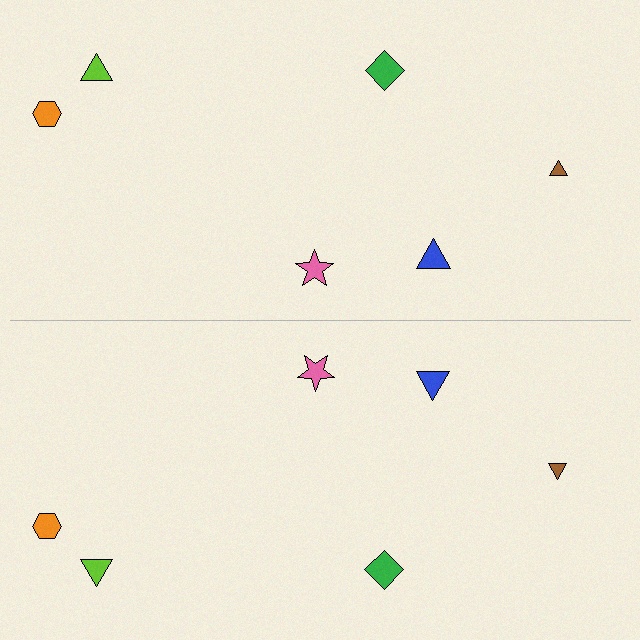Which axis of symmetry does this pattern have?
The pattern has a horizontal axis of symmetry running through the center of the image.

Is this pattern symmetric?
Yes, this pattern has bilateral (reflection) symmetry.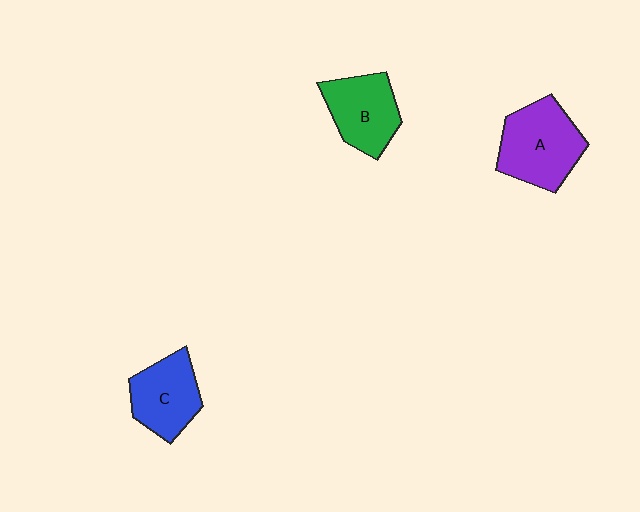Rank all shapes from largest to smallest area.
From largest to smallest: A (purple), B (green), C (blue).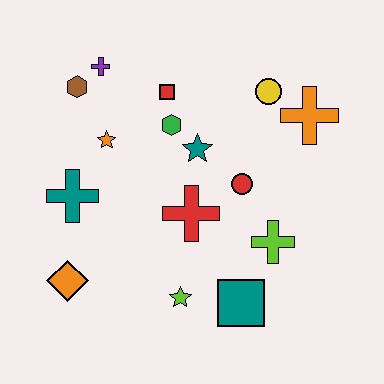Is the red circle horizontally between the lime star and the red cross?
No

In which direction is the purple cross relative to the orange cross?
The purple cross is to the left of the orange cross.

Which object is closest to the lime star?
The teal square is closest to the lime star.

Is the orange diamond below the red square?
Yes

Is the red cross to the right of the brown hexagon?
Yes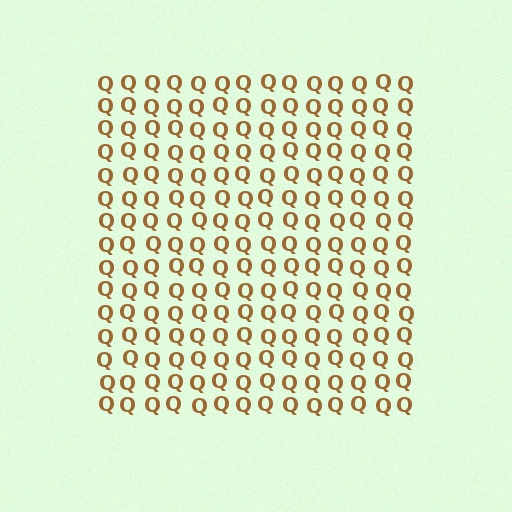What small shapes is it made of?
It is made of small letter Q's.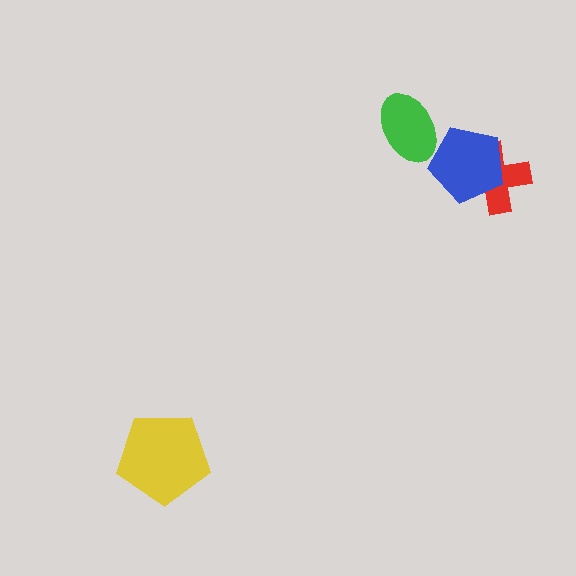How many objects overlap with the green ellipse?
1 object overlaps with the green ellipse.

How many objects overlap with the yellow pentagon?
0 objects overlap with the yellow pentagon.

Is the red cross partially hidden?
Yes, it is partially covered by another shape.